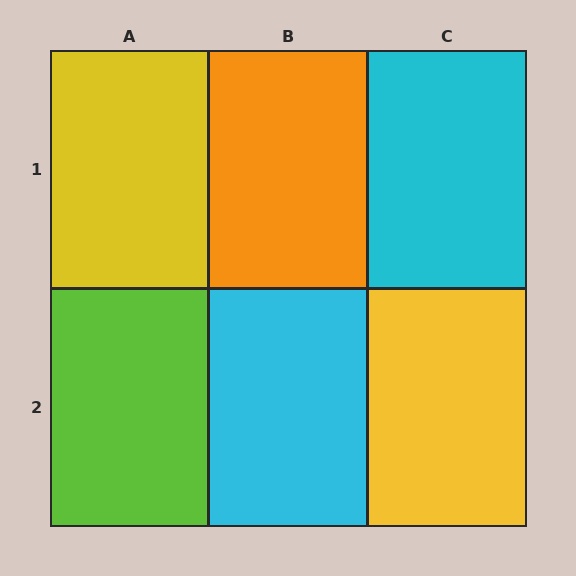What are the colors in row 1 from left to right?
Yellow, orange, cyan.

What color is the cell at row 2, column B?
Cyan.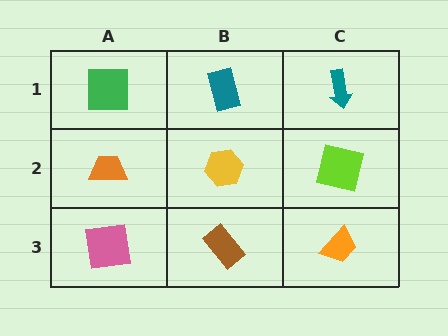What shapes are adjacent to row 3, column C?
A lime square (row 2, column C), a brown rectangle (row 3, column B).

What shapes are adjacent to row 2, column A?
A green square (row 1, column A), a pink square (row 3, column A), a yellow hexagon (row 2, column B).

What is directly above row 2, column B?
A teal rectangle.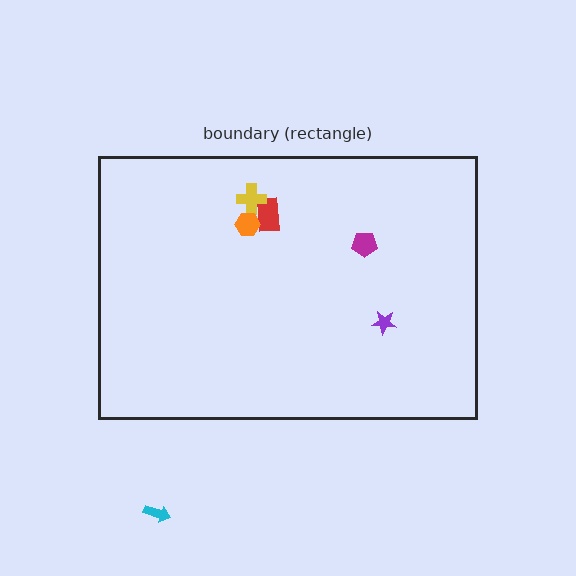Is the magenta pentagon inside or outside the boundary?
Inside.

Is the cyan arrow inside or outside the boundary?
Outside.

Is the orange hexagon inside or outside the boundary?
Inside.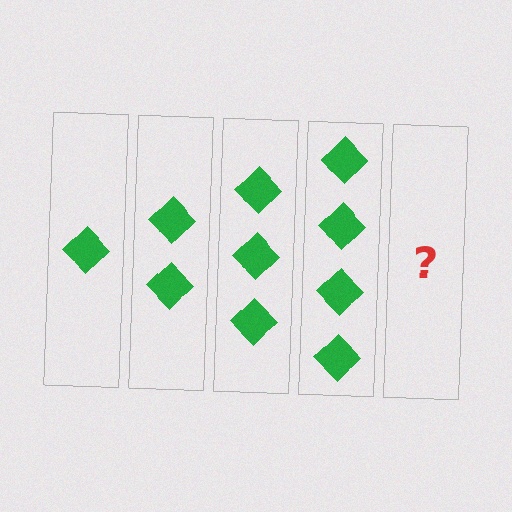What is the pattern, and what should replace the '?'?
The pattern is that each step adds one more diamond. The '?' should be 5 diamonds.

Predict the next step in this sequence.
The next step is 5 diamonds.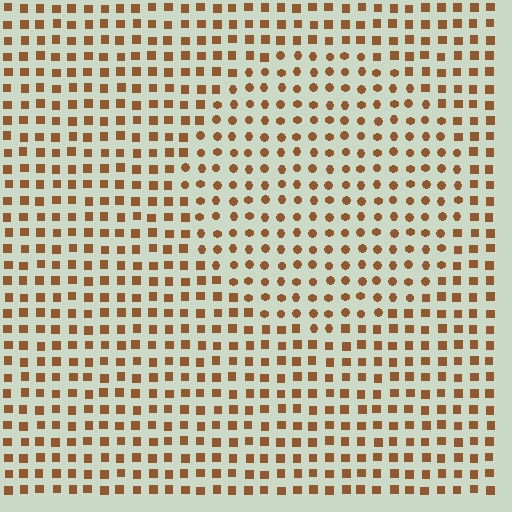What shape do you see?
I see a circle.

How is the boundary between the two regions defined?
The boundary is defined by a change in element shape: circles inside vs. squares outside. All elements share the same color and spacing.